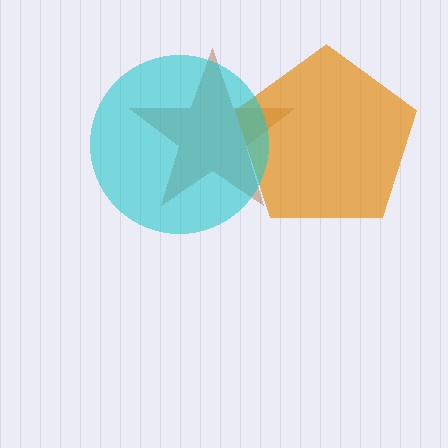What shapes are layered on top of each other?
The layered shapes are: a brown star, an orange pentagon, a cyan circle.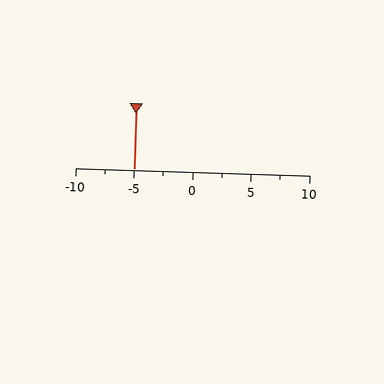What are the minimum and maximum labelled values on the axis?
The axis runs from -10 to 10.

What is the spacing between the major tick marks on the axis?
The major ticks are spaced 5 apart.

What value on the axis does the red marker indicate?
The marker indicates approximately -5.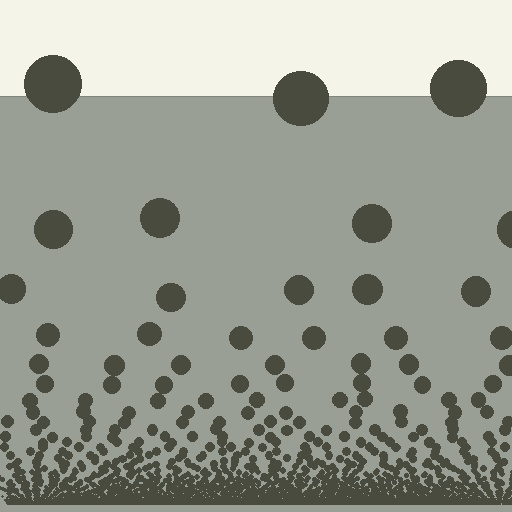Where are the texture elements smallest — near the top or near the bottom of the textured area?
Near the bottom.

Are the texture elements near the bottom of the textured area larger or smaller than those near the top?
Smaller. The gradient is inverted — elements near the bottom are smaller and denser.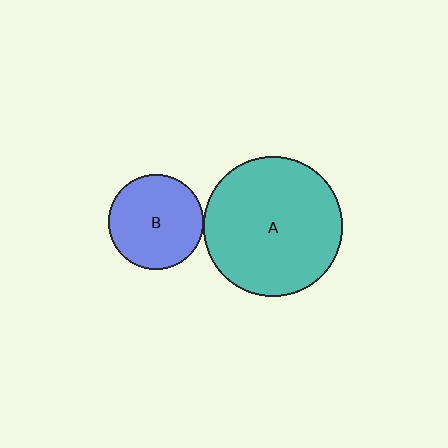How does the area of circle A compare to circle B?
Approximately 2.1 times.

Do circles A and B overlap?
Yes.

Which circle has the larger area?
Circle A (teal).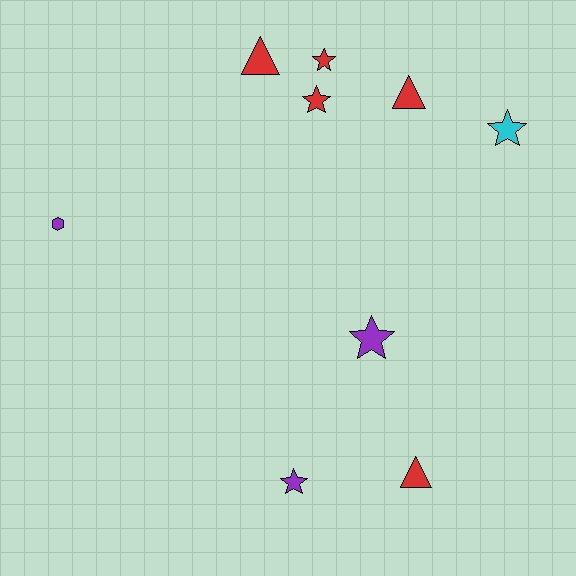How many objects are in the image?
There are 9 objects.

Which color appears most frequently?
Red, with 5 objects.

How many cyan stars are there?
There is 1 cyan star.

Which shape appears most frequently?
Star, with 5 objects.